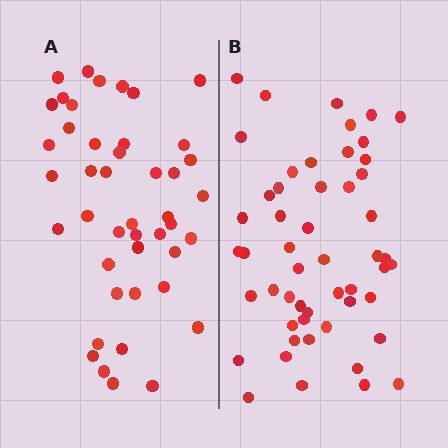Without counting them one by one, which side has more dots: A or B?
Region B (the right region) has more dots.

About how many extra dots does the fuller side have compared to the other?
Region B has roughly 8 or so more dots than region A.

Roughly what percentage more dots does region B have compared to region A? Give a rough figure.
About 20% more.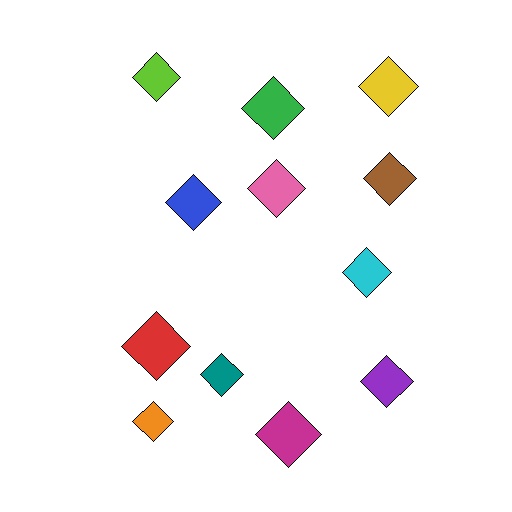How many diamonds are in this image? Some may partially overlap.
There are 12 diamonds.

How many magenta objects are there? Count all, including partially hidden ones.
There is 1 magenta object.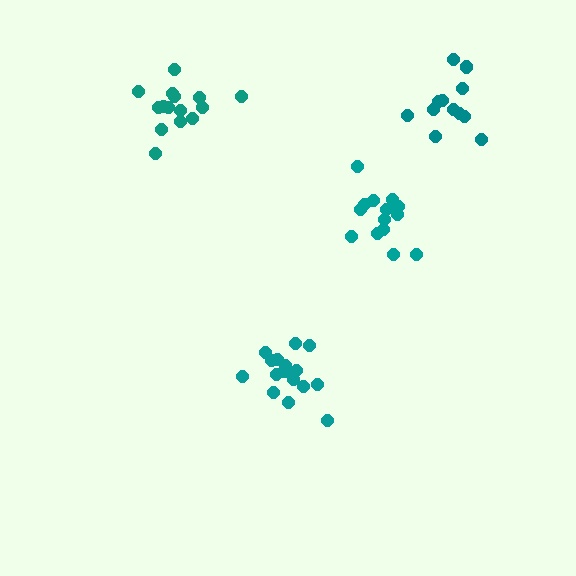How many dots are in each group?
Group 1: 14 dots, Group 2: 17 dots, Group 3: 12 dots, Group 4: 15 dots (58 total).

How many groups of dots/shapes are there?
There are 4 groups.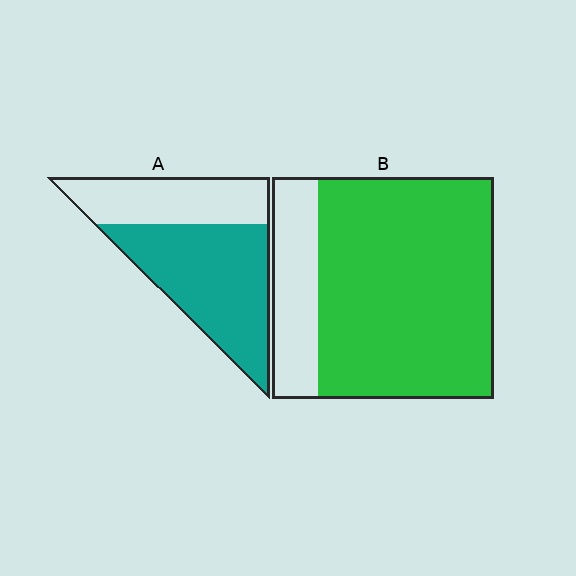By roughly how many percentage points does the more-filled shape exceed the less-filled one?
By roughly 15 percentage points (B over A).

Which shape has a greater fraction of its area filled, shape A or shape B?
Shape B.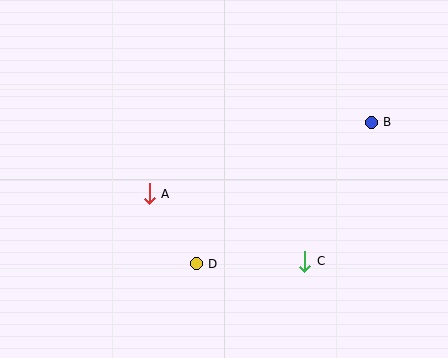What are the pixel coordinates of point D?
Point D is at (196, 264).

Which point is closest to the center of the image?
Point A at (149, 194) is closest to the center.